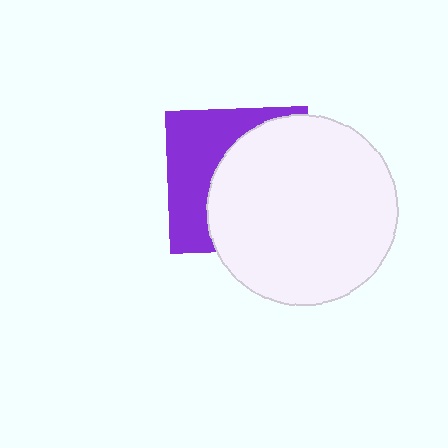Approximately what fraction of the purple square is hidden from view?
Roughly 59% of the purple square is hidden behind the white circle.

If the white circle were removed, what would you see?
You would see the complete purple square.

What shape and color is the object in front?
The object in front is a white circle.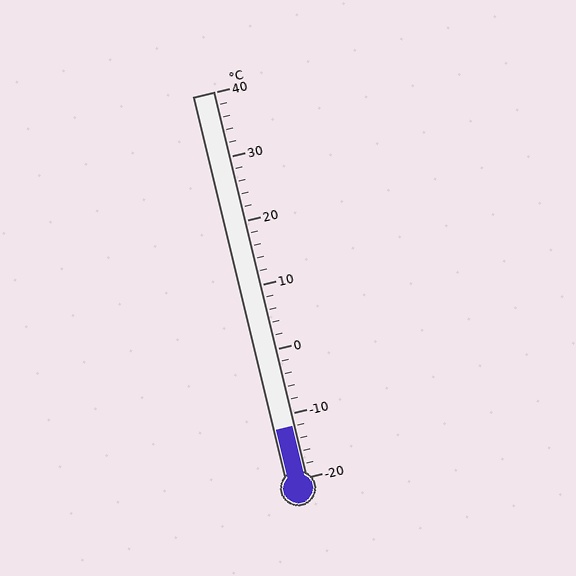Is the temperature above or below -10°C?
The temperature is below -10°C.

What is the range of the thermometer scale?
The thermometer scale ranges from -20°C to 40°C.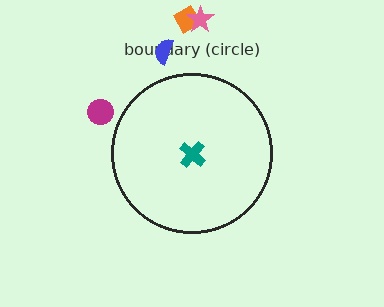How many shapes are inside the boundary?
1 inside, 4 outside.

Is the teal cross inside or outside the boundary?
Inside.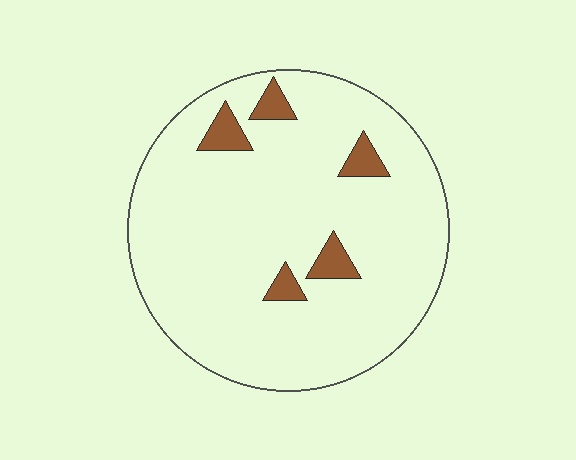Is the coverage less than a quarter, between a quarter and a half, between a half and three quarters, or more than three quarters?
Less than a quarter.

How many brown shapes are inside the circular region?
5.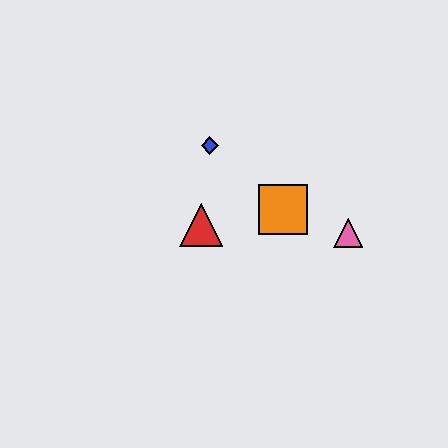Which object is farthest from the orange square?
The blue diamond is farthest from the orange square.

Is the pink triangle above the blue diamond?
No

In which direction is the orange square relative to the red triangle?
The orange square is to the right of the red triangle.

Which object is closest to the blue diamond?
The red triangle is closest to the blue diamond.